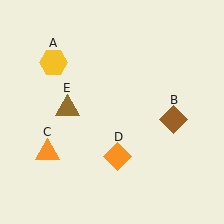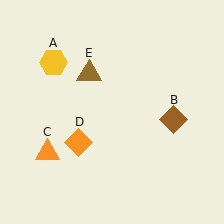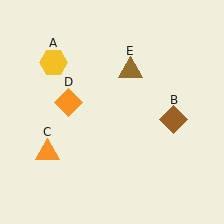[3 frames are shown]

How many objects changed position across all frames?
2 objects changed position: orange diamond (object D), brown triangle (object E).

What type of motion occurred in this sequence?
The orange diamond (object D), brown triangle (object E) rotated clockwise around the center of the scene.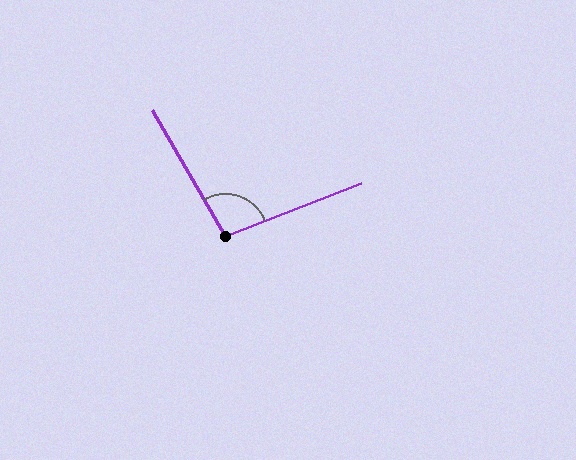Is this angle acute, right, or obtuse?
It is obtuse.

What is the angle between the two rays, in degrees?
Approximately 99 degrees.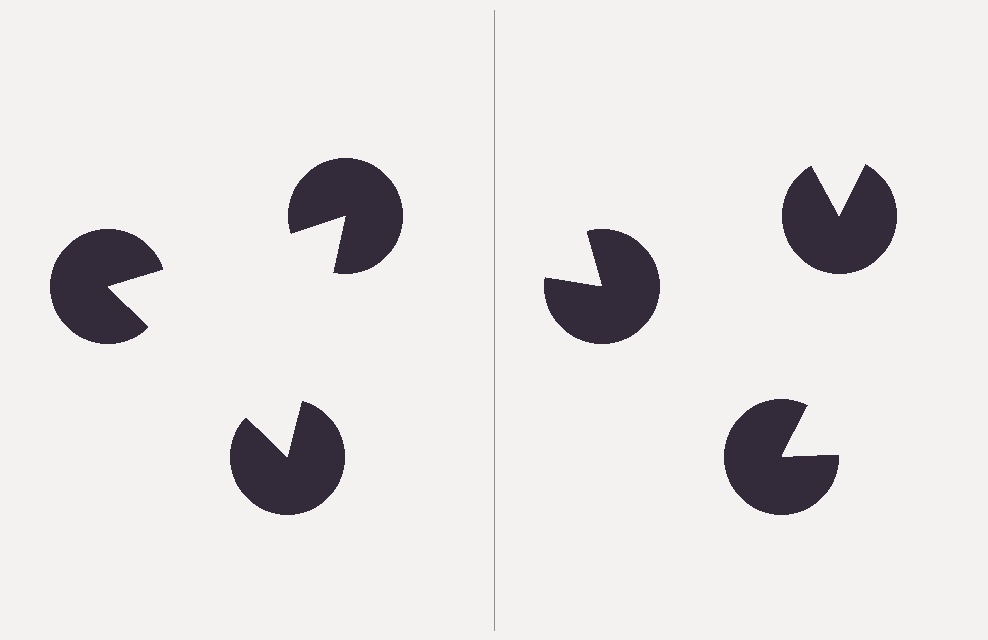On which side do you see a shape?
An illusory triangle appears on the left side. On the right side the wedge cuts are rotated, so no coherent shape forms.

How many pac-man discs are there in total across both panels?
6 — 3 on each side.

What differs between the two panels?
The pac-man discs are positioned identically on both sides; only the wedge orientations differ. On the left they align to a triangle; on the right they are misaligned.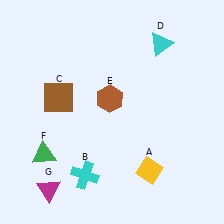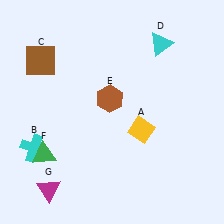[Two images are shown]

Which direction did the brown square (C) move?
The brown square (C) moved up.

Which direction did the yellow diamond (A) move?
The yellow diamond (A) moved up.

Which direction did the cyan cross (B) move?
The cyan cross (B) moved left.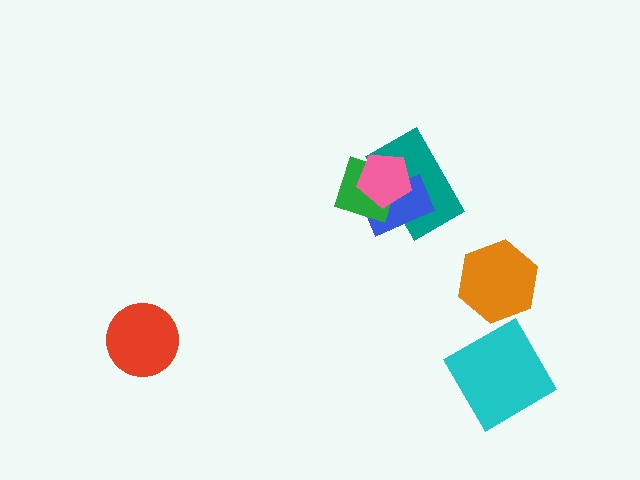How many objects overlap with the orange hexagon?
0 objects overlap with the orange hexagon.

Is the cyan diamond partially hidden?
No, no other shape covers it.